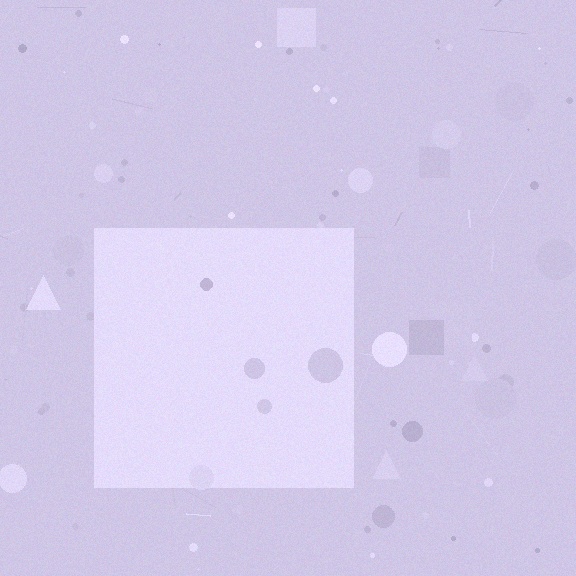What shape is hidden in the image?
A square is hidden in the image.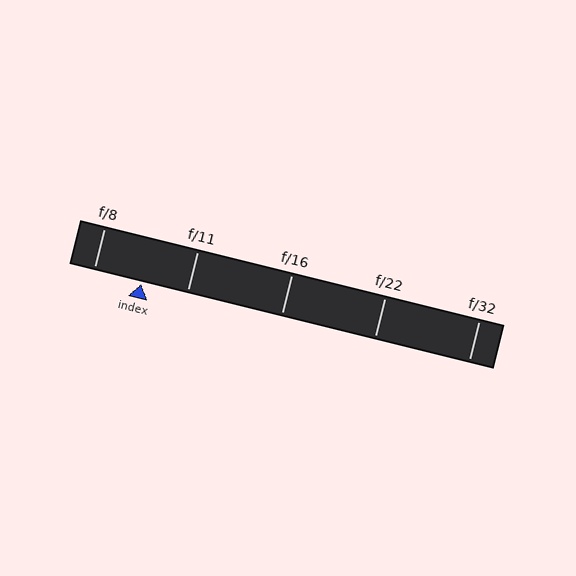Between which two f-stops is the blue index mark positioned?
The index mark is between f/8 and f/11.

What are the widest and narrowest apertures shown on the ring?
The widest aperture shown is f/8 and the narrowest is f/32.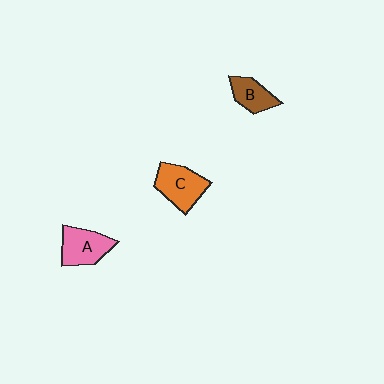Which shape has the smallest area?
Shape B (brown).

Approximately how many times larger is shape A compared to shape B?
Approximately 1.4 times.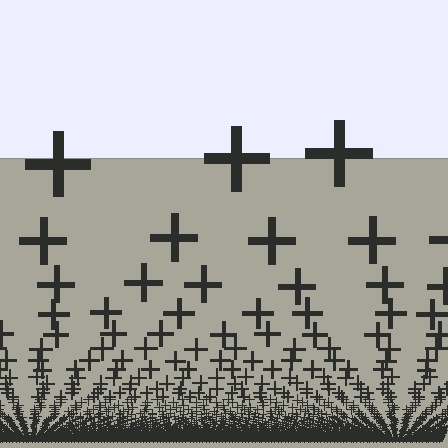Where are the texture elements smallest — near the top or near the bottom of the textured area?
Near the bottom.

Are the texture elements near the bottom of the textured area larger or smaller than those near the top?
Smaller. The gradient is inverted — elements near the bottom are smaller and denser.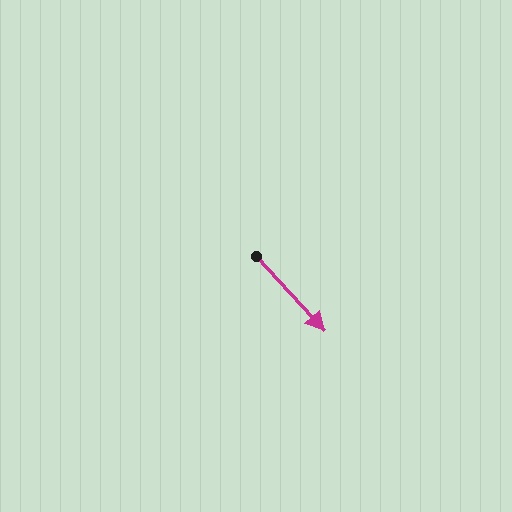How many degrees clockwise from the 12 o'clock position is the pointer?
Approximately 137 degrees.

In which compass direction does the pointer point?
Southeast.